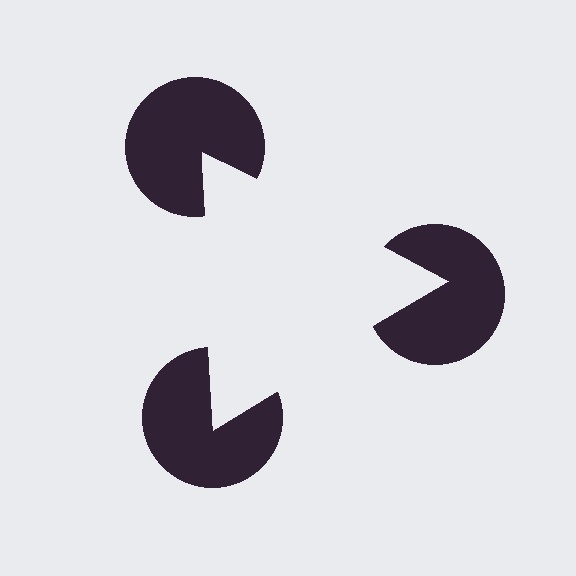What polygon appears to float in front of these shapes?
An illusory triangle — its edges are inferred from the aligned wedge cuts in the pac-man discs, not physically drawn.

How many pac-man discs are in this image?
There are 3 — one at each vertex of the illusory triangle.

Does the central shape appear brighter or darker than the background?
It typically appears slightly brighter than the background, even though no actual brightness change is drawn.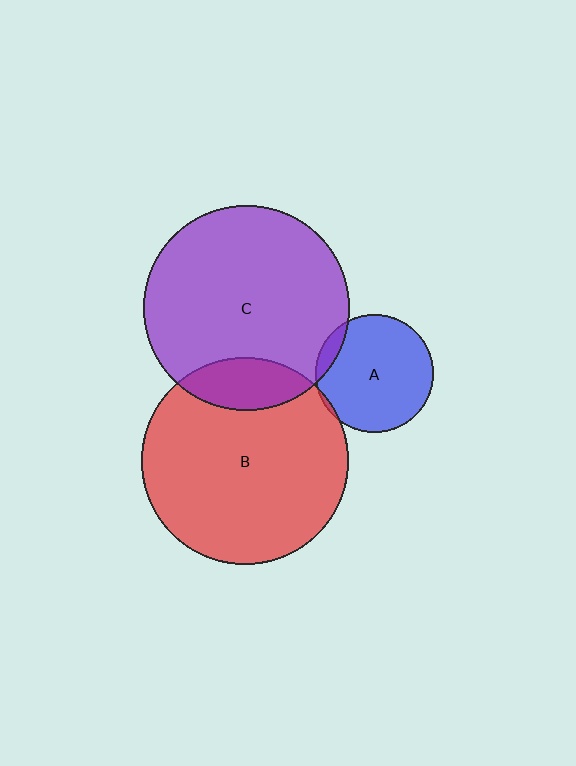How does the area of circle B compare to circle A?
Approximately 3.1 times.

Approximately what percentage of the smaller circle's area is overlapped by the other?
Approximately 15%.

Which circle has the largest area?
Circle B (red).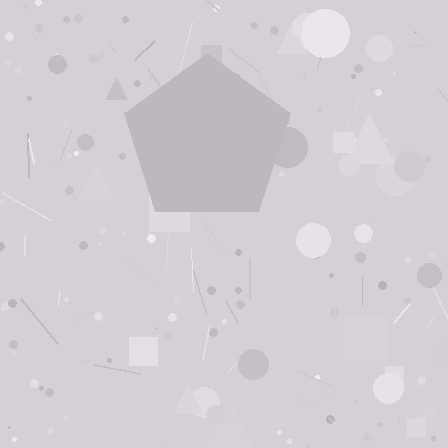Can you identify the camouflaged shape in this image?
The camouflaged shape is a pentagon.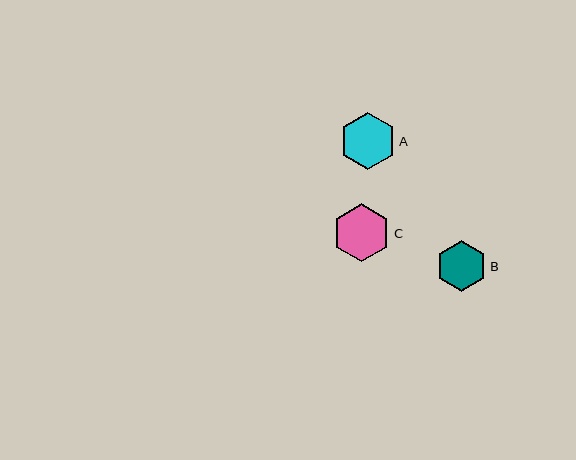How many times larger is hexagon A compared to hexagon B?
Hexagon A is approximately 1.1 times the size of hexagon B.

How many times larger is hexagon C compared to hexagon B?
Hexagon C is approximately 1.1 times the size of hexagon B.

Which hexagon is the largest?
Hexagon C is the largest with a size of approximately 58 pixels.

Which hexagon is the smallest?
Hexagon B is the smallest with a size of approximately 51 pixels.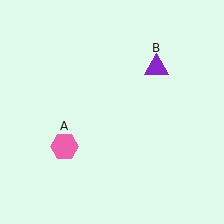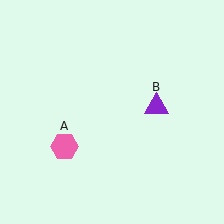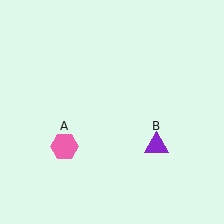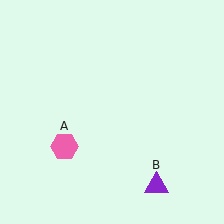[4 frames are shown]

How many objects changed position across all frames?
1 object changed position: purple triangle (object B).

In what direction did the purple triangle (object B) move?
The purple triangle (object B) moved down.